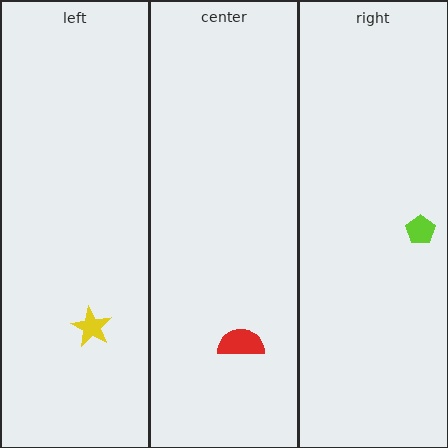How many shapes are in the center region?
1.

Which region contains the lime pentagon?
The right region.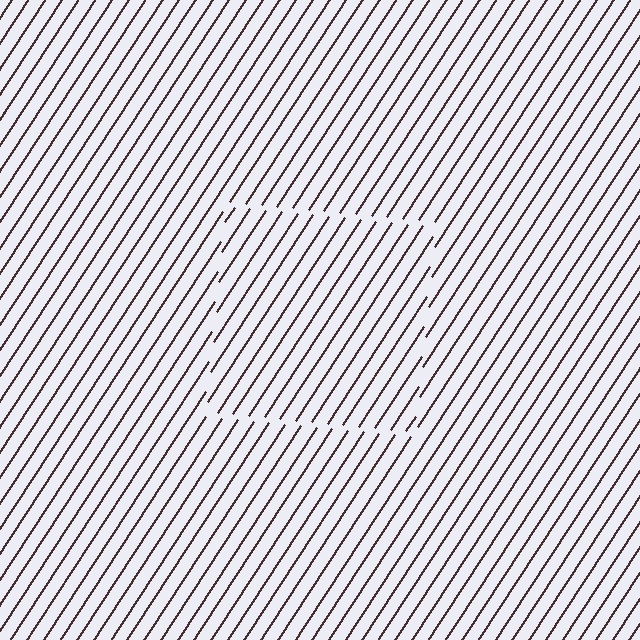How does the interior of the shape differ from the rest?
The interior of the shape contains the same grating, shifted by half a period — the contour is defined by the phase discontinuity where line-ends from the inner and outer gratings abut.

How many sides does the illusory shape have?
4 sides — the line-ends trace a square.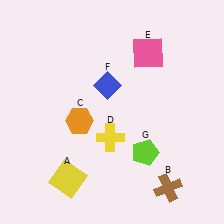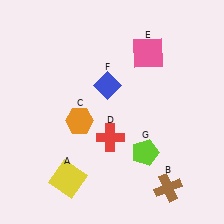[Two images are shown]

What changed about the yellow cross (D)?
In Image 1, D is yellow. In Image 2, it changed to red.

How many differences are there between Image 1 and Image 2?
There is 1 difference between the two images.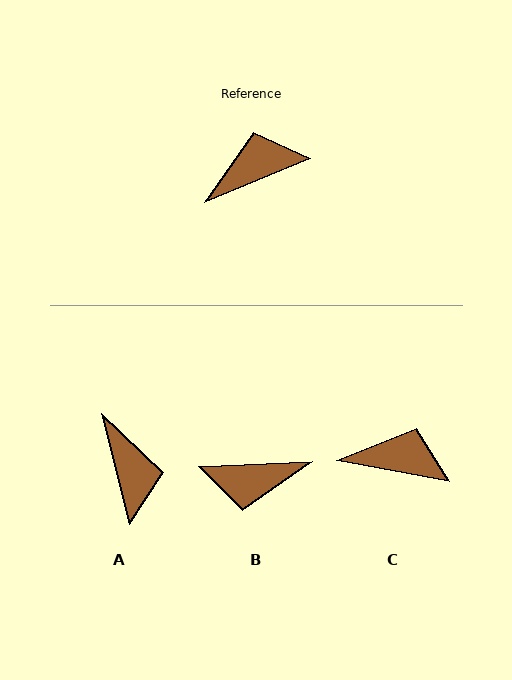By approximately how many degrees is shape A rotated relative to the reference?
Approximately 99 degrees clockwise.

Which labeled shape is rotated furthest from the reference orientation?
B, about 160 degrees away.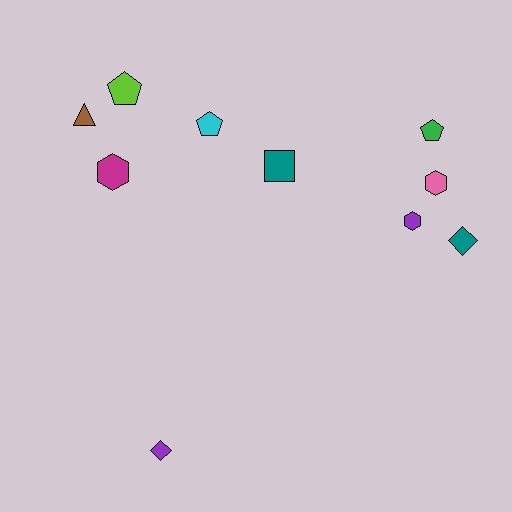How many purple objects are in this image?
There are 2 purple objects.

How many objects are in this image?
There are 10 objects.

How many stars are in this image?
There are no stars.